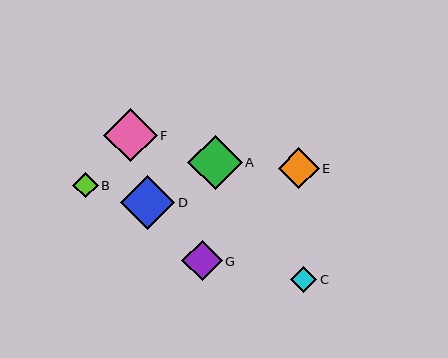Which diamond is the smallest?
Diamond B is the smallest with a size of approximately 25 pixels.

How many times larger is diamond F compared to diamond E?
Diamond F is approximately 1.3 times the size of diamond E.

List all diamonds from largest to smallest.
From largest to smallest: A, D, F, E, G, C, B.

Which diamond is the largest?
Diamond A is the largest with a size of approximately 54 pixels.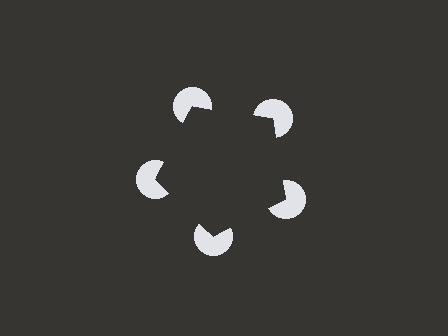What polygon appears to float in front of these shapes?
An illusory pentagon — its edges are inferred from the aligned wedge cuts in the pac-man discs, not physically drawn.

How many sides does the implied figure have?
5 sides.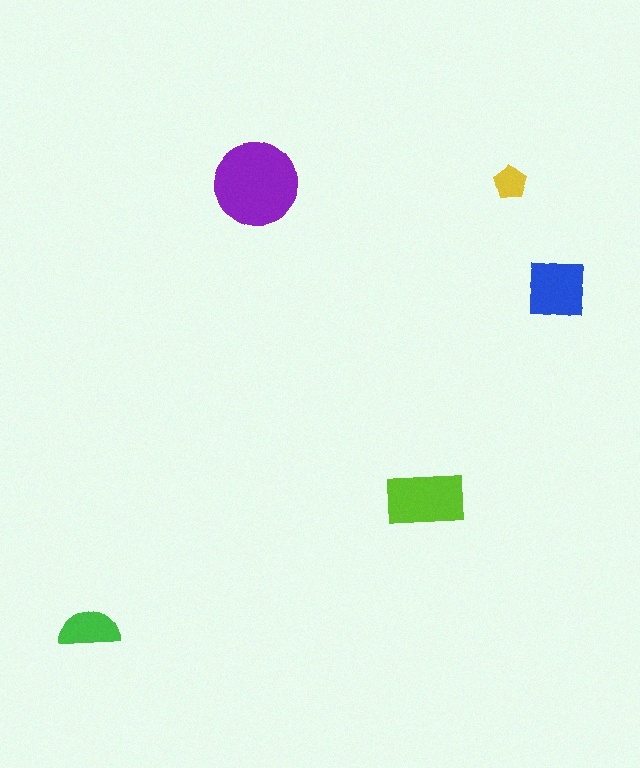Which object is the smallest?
The yellow pentagon.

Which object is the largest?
The purple circle.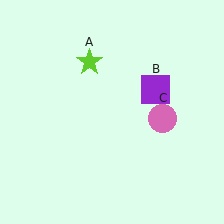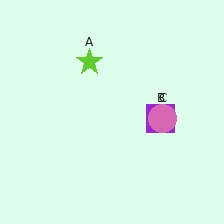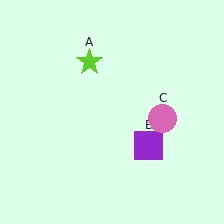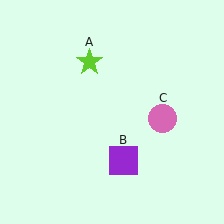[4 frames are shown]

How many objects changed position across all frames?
1 object changed position: purple square (object B).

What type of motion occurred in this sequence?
The purple square (object B) rotated clockwise around the center of the scene.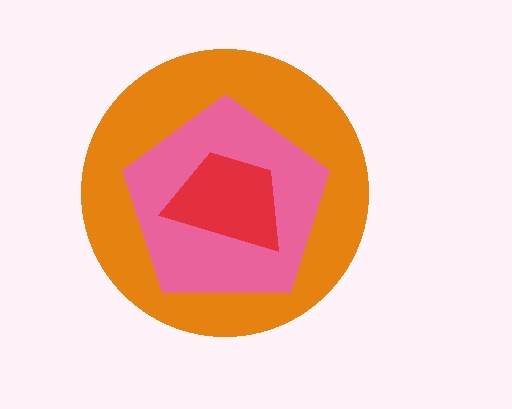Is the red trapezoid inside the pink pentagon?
Yes.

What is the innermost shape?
The red trapezoid.